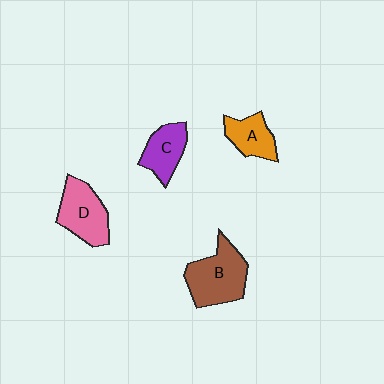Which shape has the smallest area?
Shape A (orange).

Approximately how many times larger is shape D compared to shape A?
Approximately 1.4 times.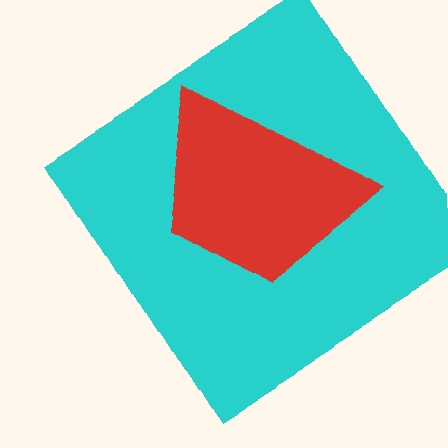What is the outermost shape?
The cyan diamond.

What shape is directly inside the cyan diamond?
The red trapezoid.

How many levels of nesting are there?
2.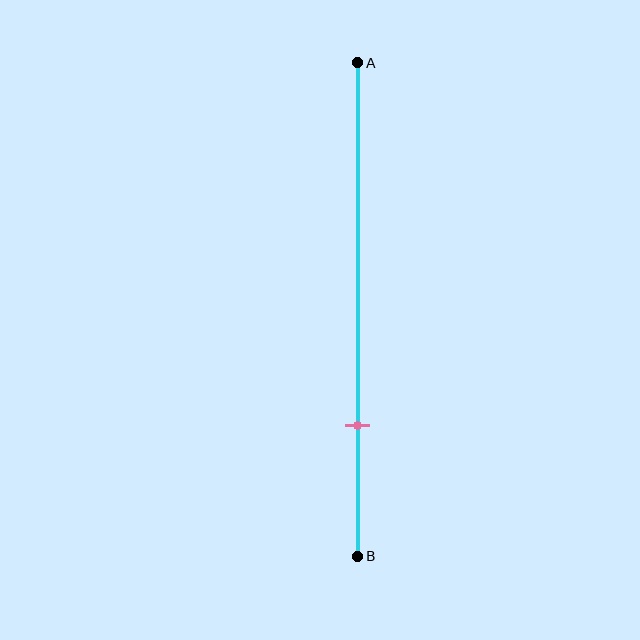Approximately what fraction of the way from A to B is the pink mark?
The pink mark is approximately 75% of the way from A to B.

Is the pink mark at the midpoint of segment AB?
No, the mark is at about 75% from A, not at the 50% midpoint.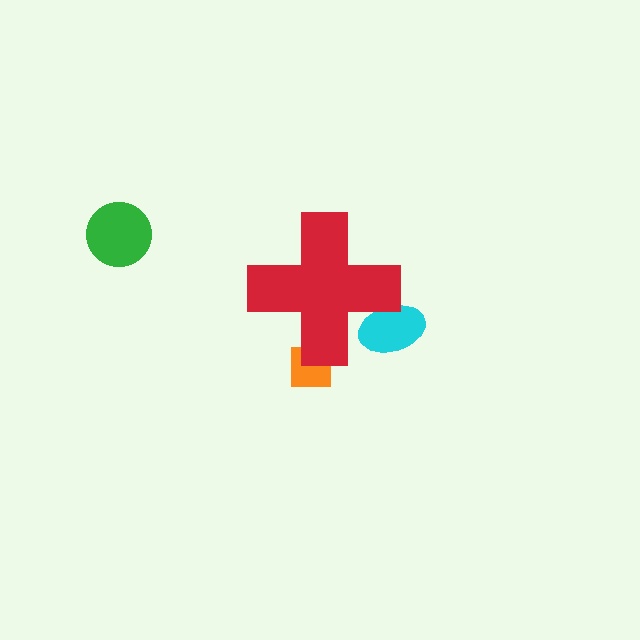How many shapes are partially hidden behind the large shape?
2 shapes are partially hidden.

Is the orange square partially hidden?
Yes, the orange square is partially hidden behind the red cross.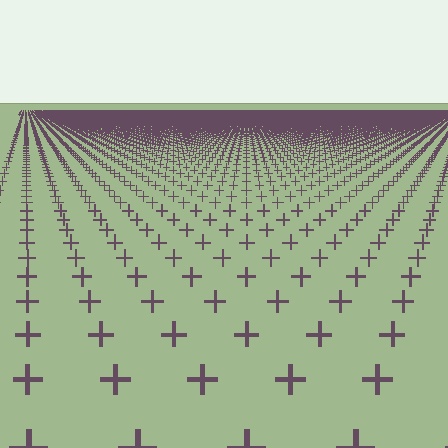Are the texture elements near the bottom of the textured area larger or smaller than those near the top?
Larger. Near the bottom, elements are closer to the viewer and appear at a bigger on-screen size.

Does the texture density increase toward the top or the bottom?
Density increases toward the top.